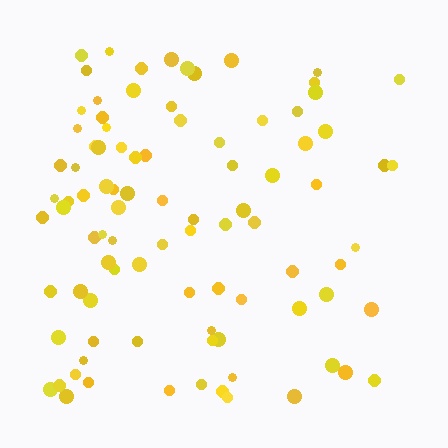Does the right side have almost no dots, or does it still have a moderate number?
Still a moderate number, just noticeably fewer than the left.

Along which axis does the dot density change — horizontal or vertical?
Horizontal.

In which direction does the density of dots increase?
From right to left, with the left side densest.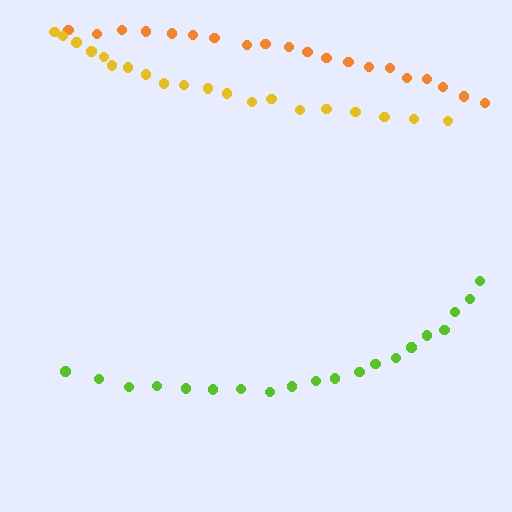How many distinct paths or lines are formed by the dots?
There are 3 distinct paths.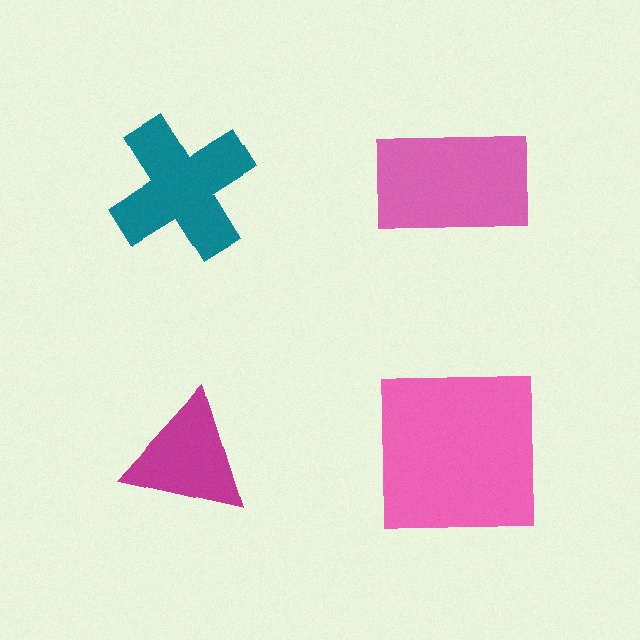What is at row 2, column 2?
A pink square.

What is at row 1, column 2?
A pink rectangle.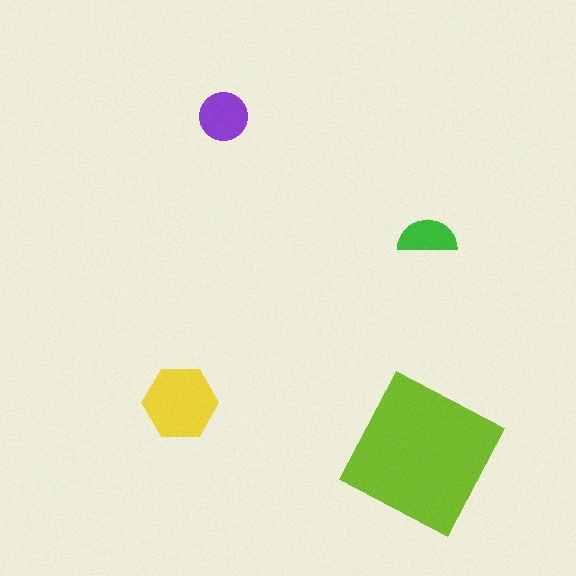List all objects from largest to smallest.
The lime square, the yellow hexagon, the purple circle, the green semicircle.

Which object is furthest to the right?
The green semicircle is rightmost.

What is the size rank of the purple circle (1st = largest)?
3rd.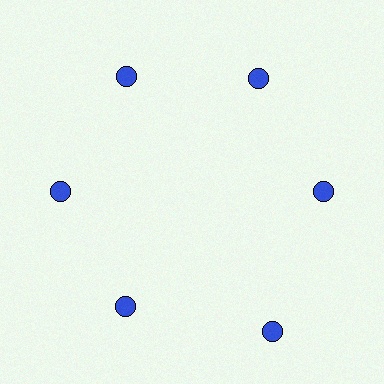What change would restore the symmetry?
The symmetry would be restored by moving it inward, back onto the ring so that all 6 circles sit at equal angles and equal distance from the center.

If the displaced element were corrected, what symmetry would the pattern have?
It would have 6-fold rotational symmetry — the pattern would map onto itself every 60 degrees.